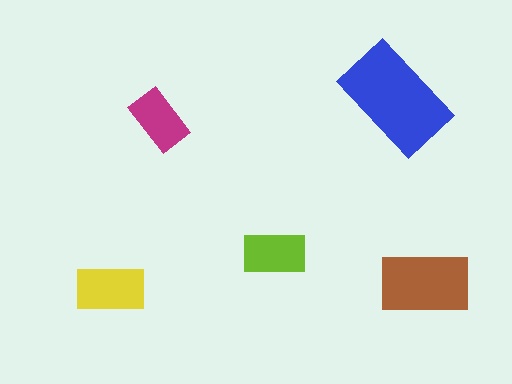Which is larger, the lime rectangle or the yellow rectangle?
The yellow one.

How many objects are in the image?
There are 5 objects in the image.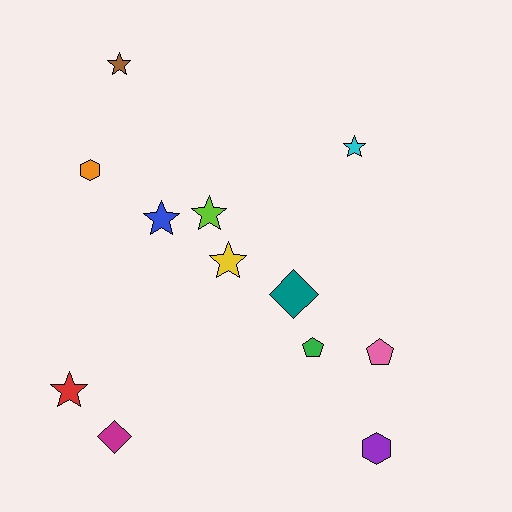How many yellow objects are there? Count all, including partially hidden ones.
There is 1 yellow object.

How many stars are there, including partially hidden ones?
There are 6 stars.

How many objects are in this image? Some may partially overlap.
There are 12 objects.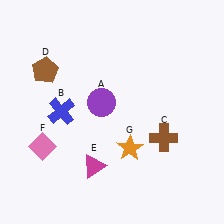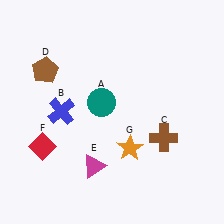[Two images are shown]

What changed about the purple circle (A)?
In Image 1, A is purple. In Image 2, it changed to teal.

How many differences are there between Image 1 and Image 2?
There are 2 differences between the two images.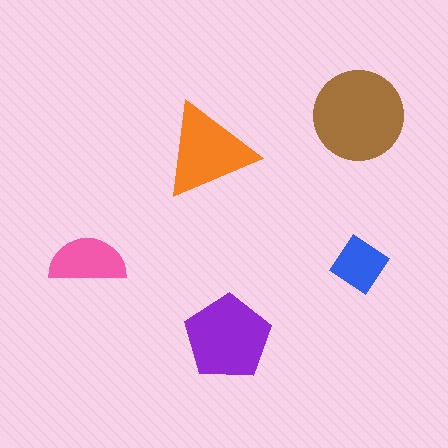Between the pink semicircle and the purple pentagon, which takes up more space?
The purple pentagon.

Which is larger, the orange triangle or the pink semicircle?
The orange triangle.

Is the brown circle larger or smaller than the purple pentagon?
Larger.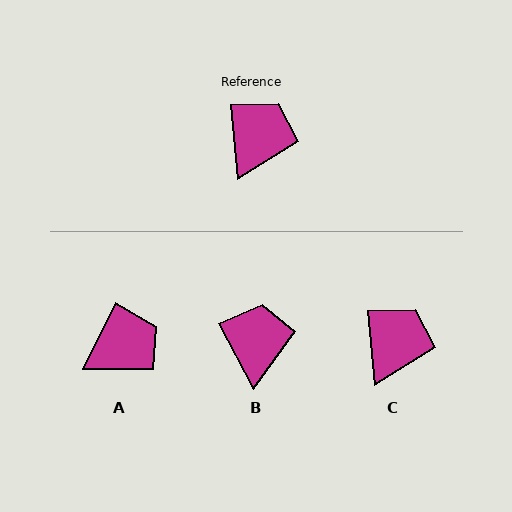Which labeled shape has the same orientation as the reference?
C.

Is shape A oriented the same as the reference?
No, it is off by about 31 degrees.